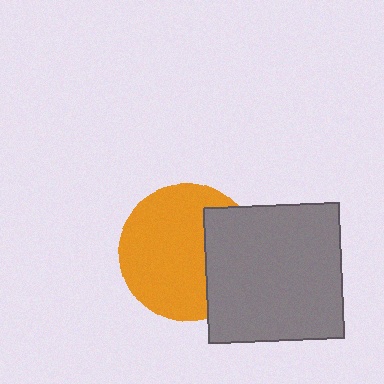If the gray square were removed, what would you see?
You would see the complete orange circle.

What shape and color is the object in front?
The object in front is a gray square.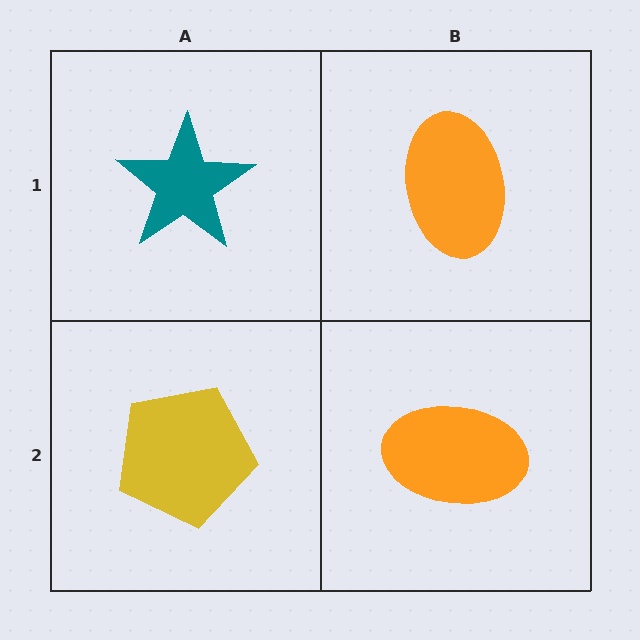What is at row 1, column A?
A teal star.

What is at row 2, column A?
A yellow pentagon.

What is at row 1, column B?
An orange ellipse.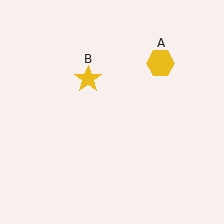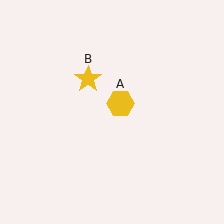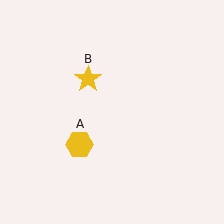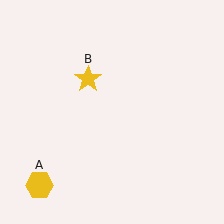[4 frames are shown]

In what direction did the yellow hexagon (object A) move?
The yellow hexagon (object A) moved down and to the left.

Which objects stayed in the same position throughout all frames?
Yellow star (object B) remained stationary.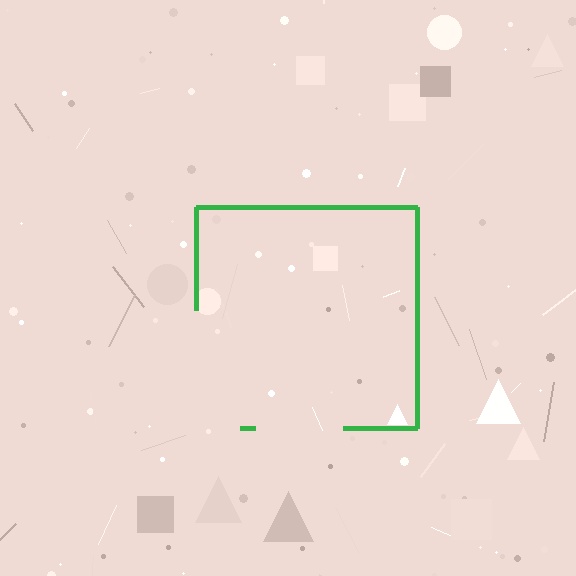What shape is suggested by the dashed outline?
The dashed outline suggests a square.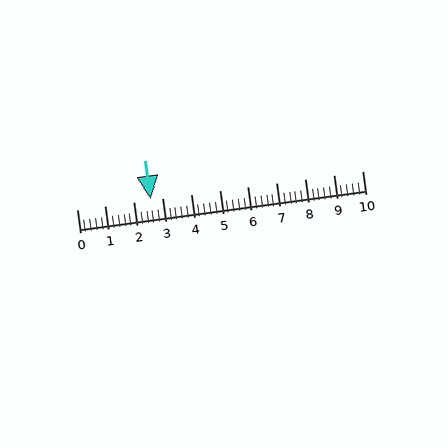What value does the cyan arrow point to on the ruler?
The cyan arrow points to approximately 2.6.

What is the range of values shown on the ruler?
The ruler shows values from 0 to 10.